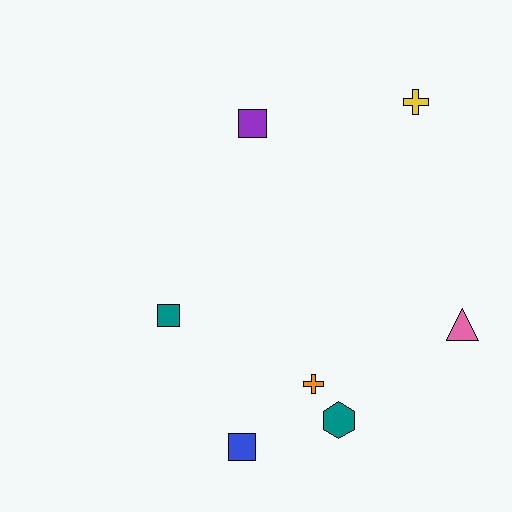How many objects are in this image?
There are 7 objects.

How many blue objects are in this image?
There is 1 blue object.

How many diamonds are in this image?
There are no diamonds.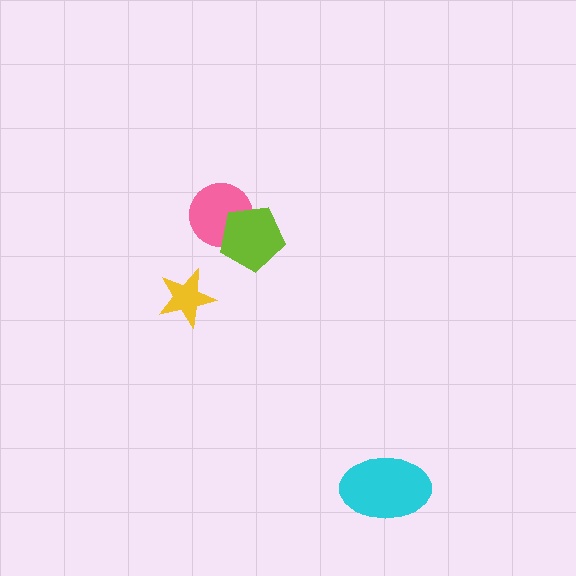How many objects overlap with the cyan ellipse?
0 objects overlap with the cyan ellipse.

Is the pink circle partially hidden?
Yes, it is partially covered by another shape.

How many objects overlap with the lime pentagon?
1 object overlaps with the lime pentagon.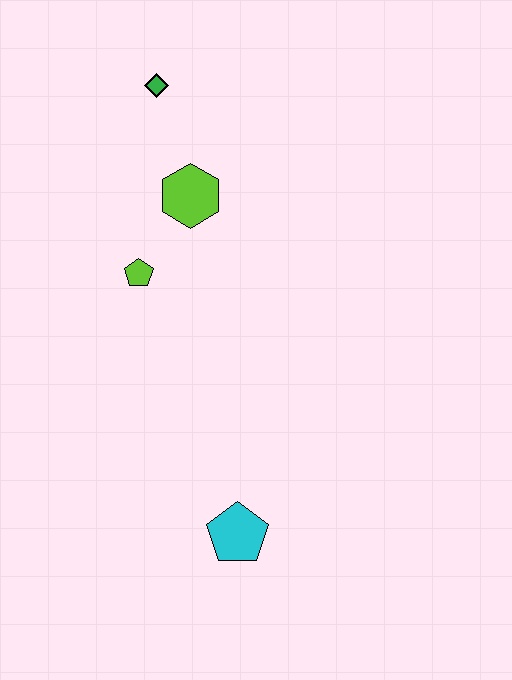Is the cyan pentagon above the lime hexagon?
No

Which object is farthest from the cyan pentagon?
The green diamond is farthest from the cyan pentagon.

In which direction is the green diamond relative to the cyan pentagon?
The green diamond is above the cyan pentagon.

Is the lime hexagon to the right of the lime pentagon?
Yes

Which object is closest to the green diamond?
The lime hexagon is closest to the green diamond.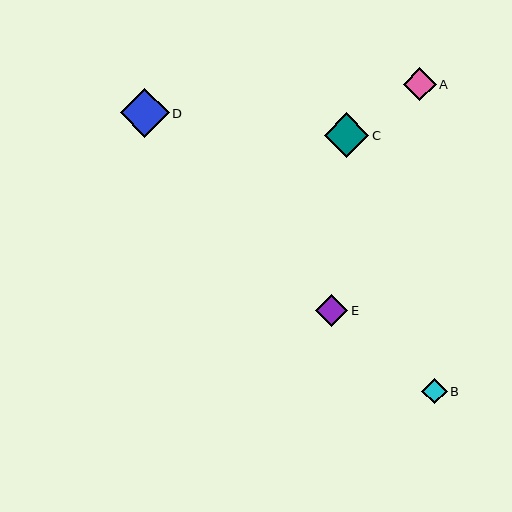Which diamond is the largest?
Diamond D is the largest with a size of approximately 49 pixels.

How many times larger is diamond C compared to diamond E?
Diamond C is approximately 1.4 times the size of diamond E.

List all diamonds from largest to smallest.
From largest to smallest: D, C, A, E, B.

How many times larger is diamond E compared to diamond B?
Diamond E is approximately 1.3 times the size of diamond B.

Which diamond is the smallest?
Diamond B is the smallest with a size of approximately 25 pixels.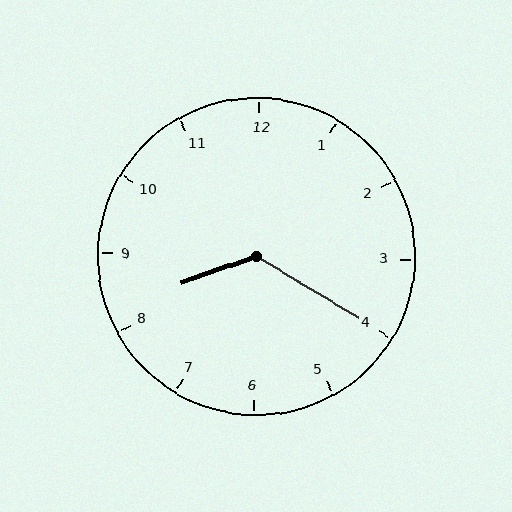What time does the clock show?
8:20.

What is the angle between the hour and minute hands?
Approximately 130 degrees.